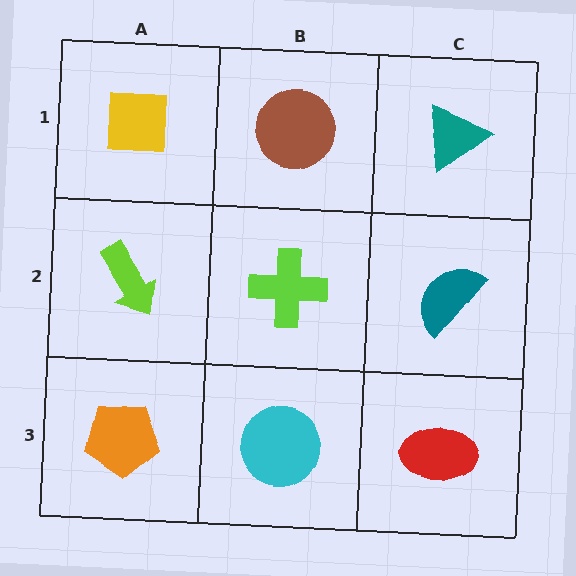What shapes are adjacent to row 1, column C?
A teal semicircle (row 2, column C), a brown circle (row 1, column B).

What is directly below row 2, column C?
A red ellipse.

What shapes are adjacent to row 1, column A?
A lime arrow (row 2, column A), a brown circle (row 1, column B).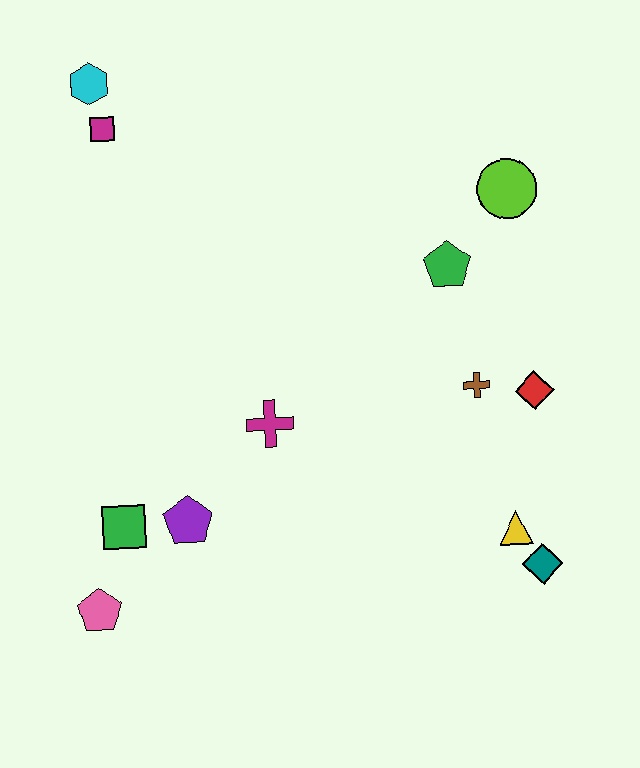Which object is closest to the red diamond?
The brown cross is closest to the red diamond.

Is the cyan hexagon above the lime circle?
Yes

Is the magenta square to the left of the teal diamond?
Yes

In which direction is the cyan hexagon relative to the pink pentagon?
The cyan hexagon is above the pink pentagon.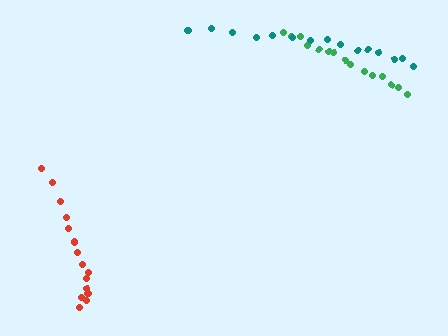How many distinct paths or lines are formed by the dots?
There are 3 distinct paths.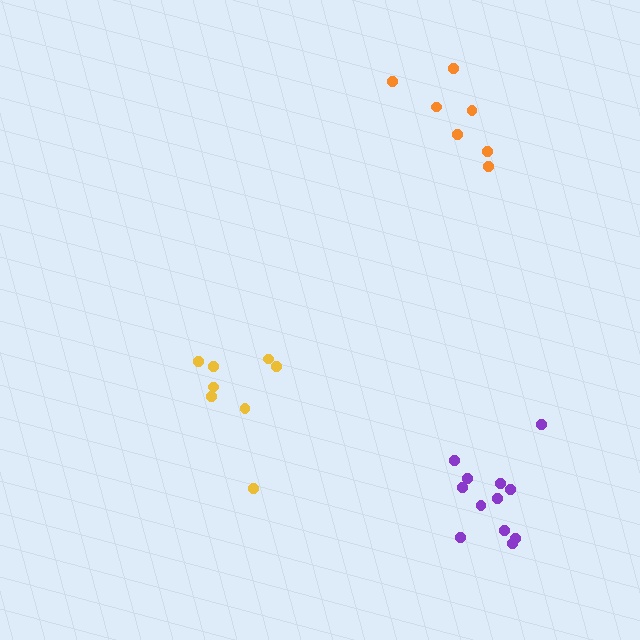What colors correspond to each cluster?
The clusters are colored: yellow, purple, orange.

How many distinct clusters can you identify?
There are 3 distinct clusters.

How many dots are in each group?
Group 1: 8 dots, Group 2: 12 dots, Group 3: 7 dots (27 total).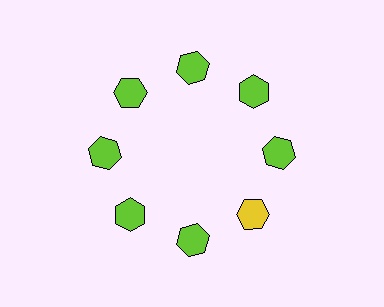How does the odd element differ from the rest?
It has a different color: yellow instead of lime.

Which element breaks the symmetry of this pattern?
The yellow hexagon at roughly the 4 o'clock position breaks the symmetry. All other shapes are lime hexagons.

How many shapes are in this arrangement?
There are 8 shapes arranged in a ring pattern.